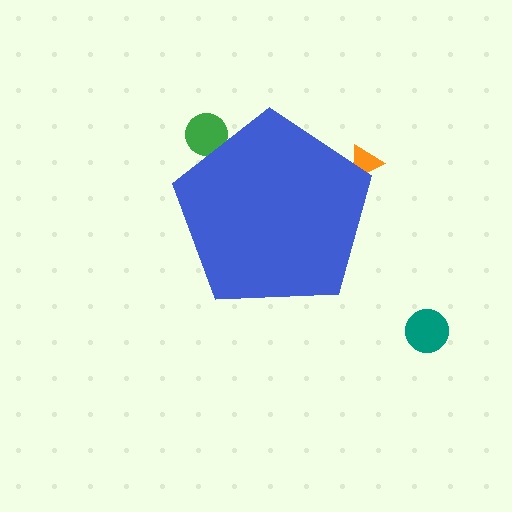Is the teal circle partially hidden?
No, the teal circle is fully visible.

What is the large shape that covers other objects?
A blue pentagon.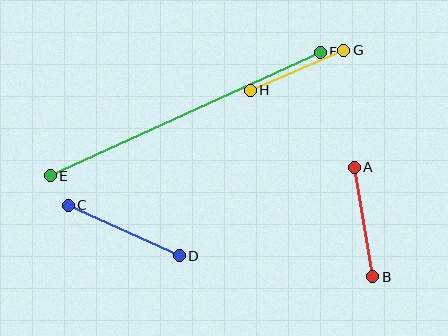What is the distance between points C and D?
The distance is approximately 122 pixels.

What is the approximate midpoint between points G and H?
The midpoint is at approximately (297, 70) pixels.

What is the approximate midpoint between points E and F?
The midpoint is at approximately (185, 114) pixels.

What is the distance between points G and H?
The distance is approximately 102 pixels.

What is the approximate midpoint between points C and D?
The midpoint is at approximately (124, 230) pixels.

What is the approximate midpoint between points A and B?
The midpoint is at approximately (364, 222) pixels.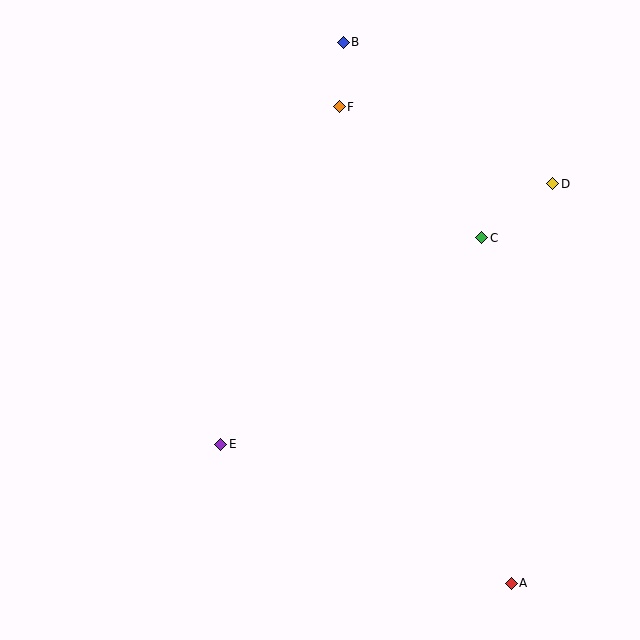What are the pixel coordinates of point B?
Point B is at (343, 42).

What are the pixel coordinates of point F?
Point F is at (339, 107).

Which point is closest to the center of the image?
Point E at (221, 444) is closest to the center.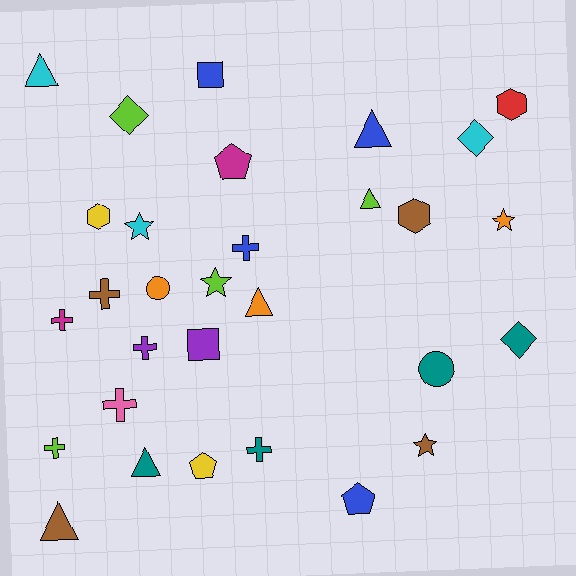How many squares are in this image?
There are 2 squares.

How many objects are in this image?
There are 30 objects.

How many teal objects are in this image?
There are 4 teal objects.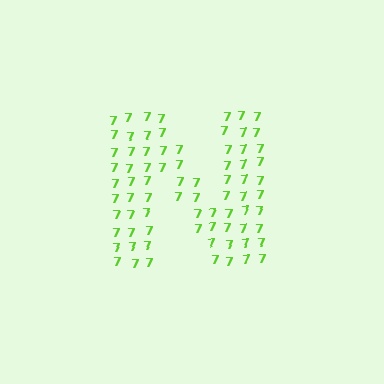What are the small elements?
The small elements are digit 7's.